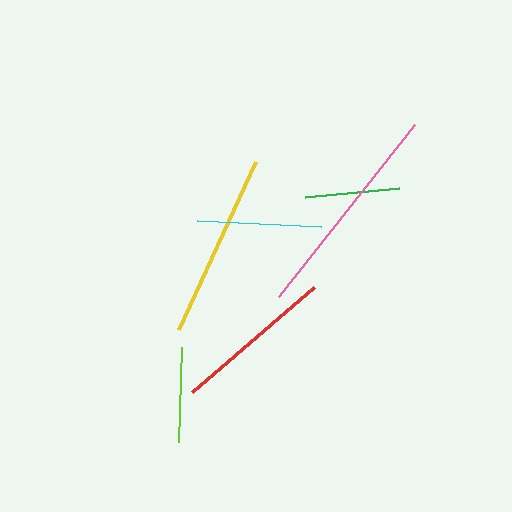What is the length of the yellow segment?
The yellow segment is approximately 185 pixels long.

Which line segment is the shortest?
The green line is the shortest at approximately 94 pixels.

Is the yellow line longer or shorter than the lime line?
The yellow line is longer than the lime line.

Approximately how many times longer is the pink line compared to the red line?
The pink line is approximately 1.4 times the length of the red line.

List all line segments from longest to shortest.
From longest to shortest: pink, yellow, red, cyan, lime, green.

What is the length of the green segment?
The green segment is approximately 94 pixels long.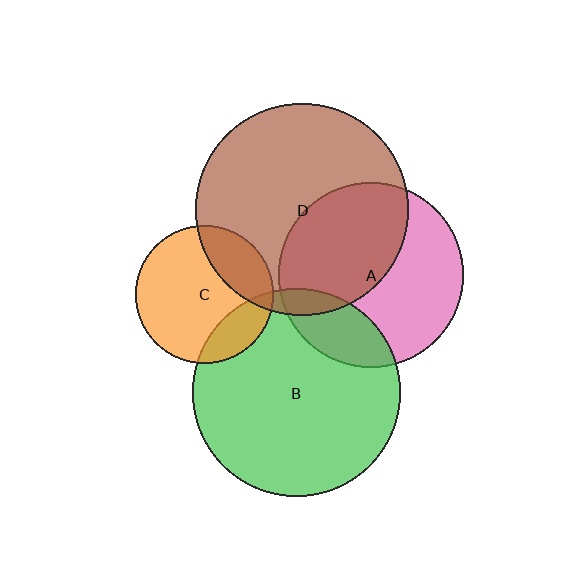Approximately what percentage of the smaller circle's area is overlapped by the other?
Approximately 20%.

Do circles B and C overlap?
Yes.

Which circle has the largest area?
Circle D (brown).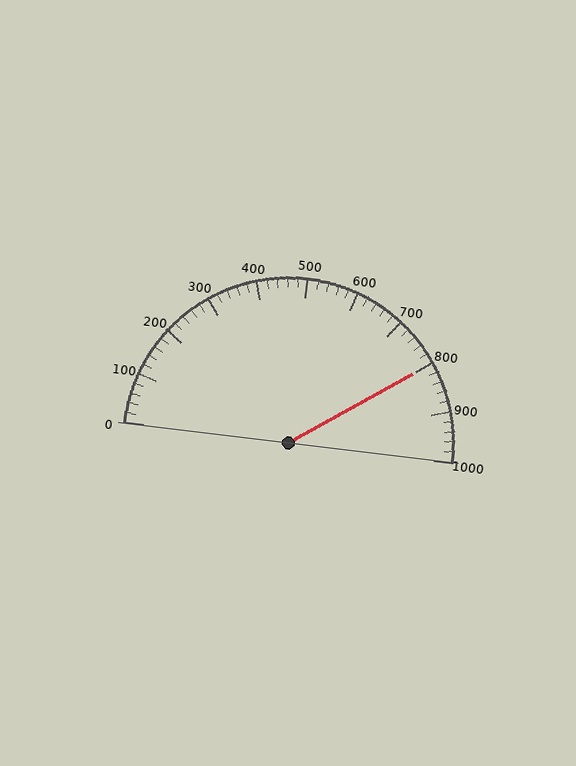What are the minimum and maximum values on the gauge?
The gauge ranges from 0 to 1000.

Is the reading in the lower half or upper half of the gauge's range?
The reading is in the upper half of the range (0 to 1000).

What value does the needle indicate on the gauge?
The needle indicates approximately 800.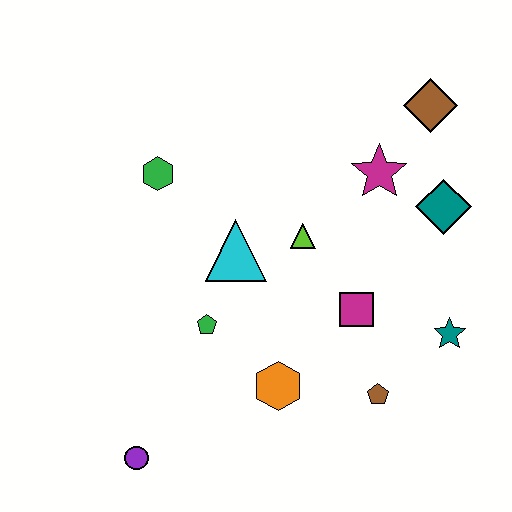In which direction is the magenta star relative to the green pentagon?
The magenta star is to the right of the green pentagon.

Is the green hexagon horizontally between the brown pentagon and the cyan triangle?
No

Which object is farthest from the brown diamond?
The purple circle is farthest from the brown diamond.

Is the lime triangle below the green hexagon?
Yes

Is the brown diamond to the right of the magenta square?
Yes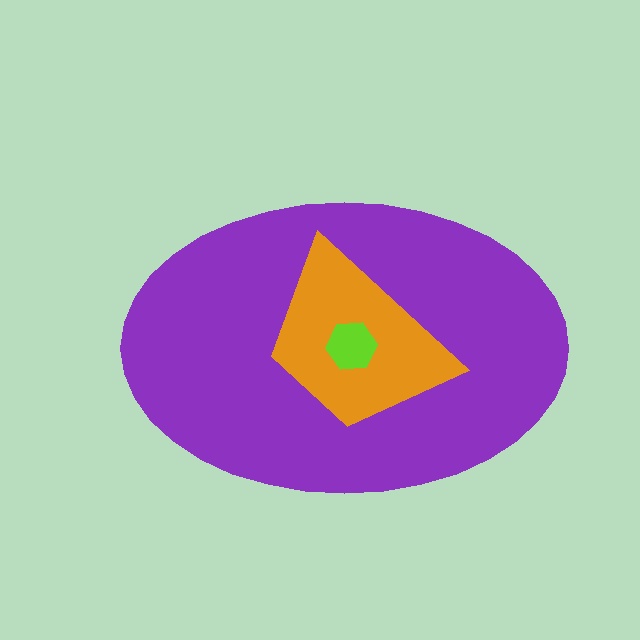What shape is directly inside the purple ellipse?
The orange trapezoid.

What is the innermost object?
The lime hexagon.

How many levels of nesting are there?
3.